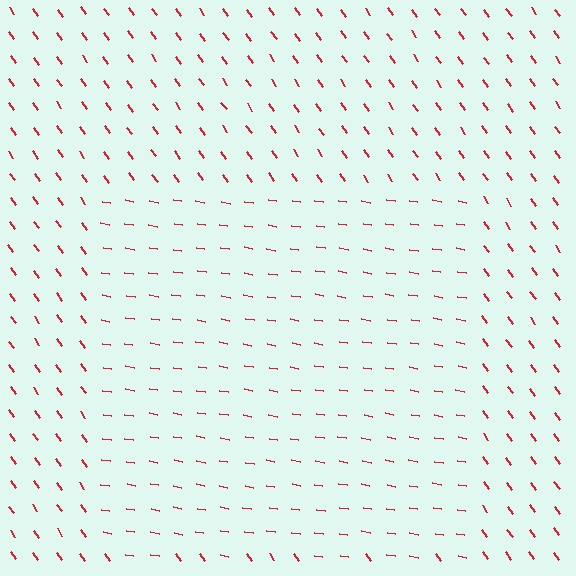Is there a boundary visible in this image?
Yes, there is a texture boundary formed by a change in line orientation.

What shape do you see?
I see a rectangle.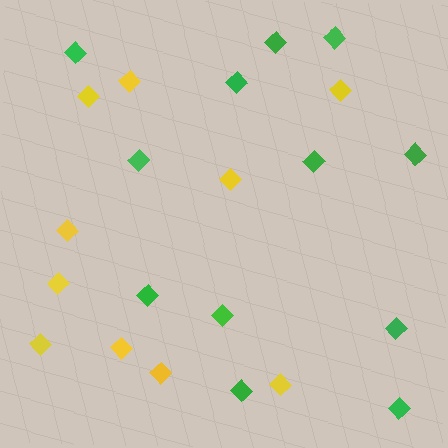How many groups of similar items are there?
There are 2 groups: one group of yellow diamonds (10) and one group of green diamonds (12).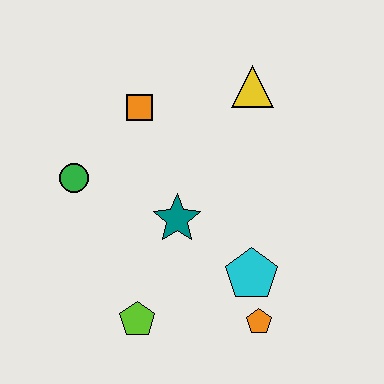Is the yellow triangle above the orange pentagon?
Yes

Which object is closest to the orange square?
The green circle is closest to the orange square.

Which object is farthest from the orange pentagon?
The orange square is farthest from the orange pentagon.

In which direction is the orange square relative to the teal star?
The orange square is above the teal star.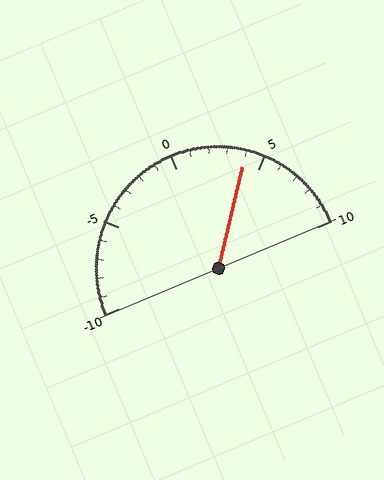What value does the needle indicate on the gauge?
The needle indicates approximately 4.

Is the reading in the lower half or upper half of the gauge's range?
The reading is in the upper half of the range (-10 to 10).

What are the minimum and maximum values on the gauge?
The gauge ranges from -10 to 10.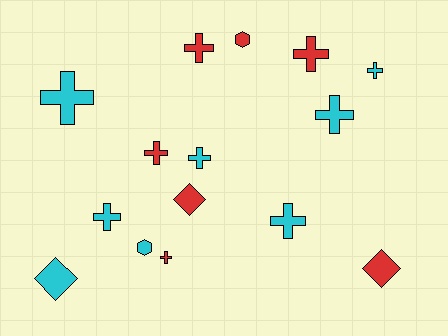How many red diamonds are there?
There are 2 red diamonds.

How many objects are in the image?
There are 15 objects.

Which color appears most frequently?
Cyan, with 8 objects.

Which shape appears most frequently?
Cross, with 10 objects.